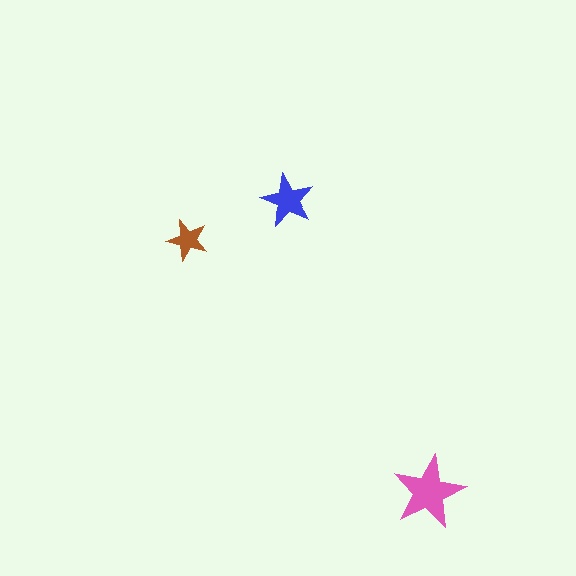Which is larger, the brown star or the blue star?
The blue one.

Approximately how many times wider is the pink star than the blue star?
About 1.5 times wider.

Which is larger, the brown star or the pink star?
The pink one.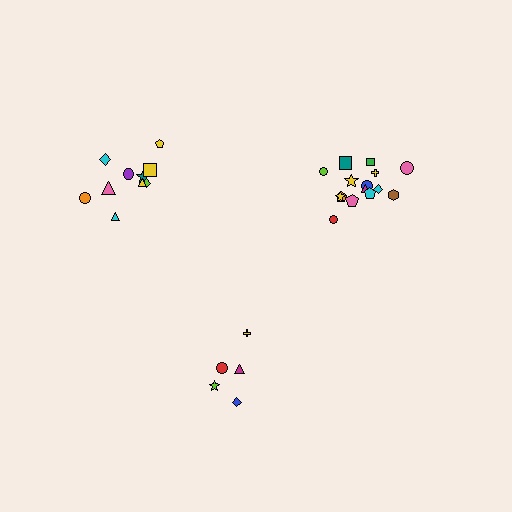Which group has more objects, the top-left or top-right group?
The top-right group.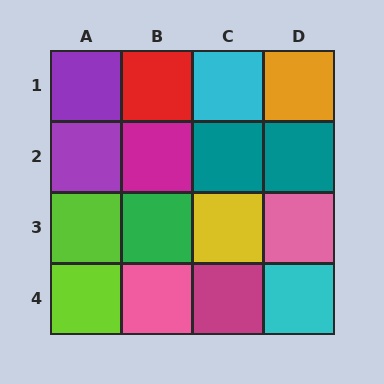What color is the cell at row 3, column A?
Lime.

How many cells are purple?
2 cells are purple.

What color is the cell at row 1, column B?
Red.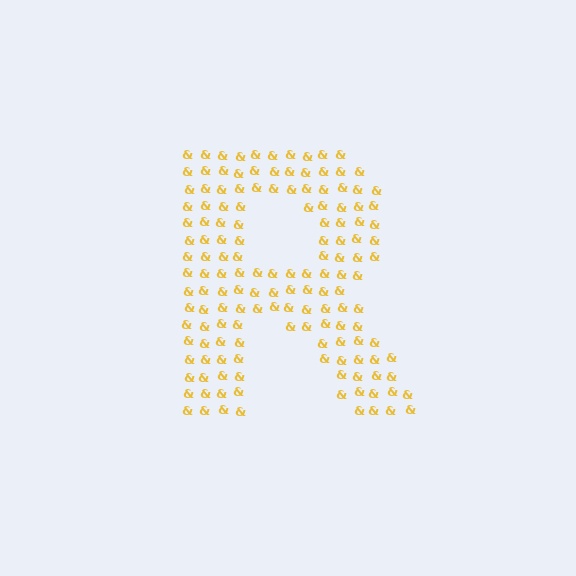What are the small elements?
The small elements are ampersands.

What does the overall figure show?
The overall figure shows the letter R.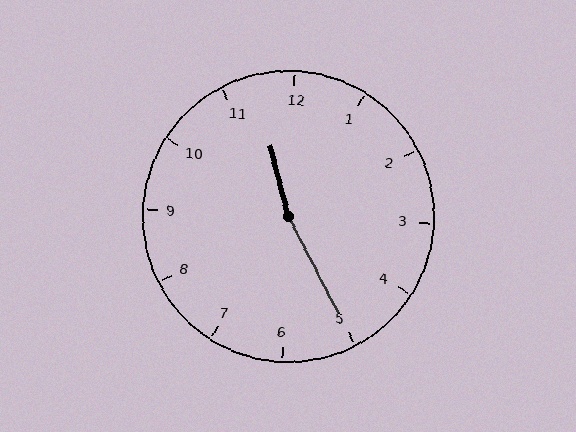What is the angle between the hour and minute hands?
Approximately 168 degrees.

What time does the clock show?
11:25.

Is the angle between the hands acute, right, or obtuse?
It is obtuse.